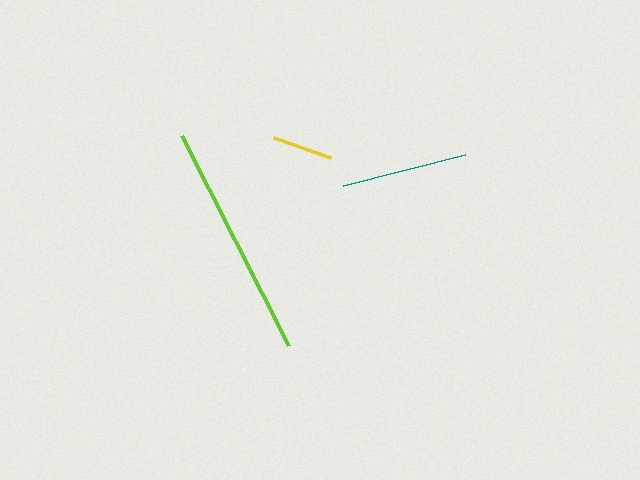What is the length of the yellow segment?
The yellow segment is approximately 61 pixels long.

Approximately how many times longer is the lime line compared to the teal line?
The lime line is approximately 1.9 times the length of the teal line.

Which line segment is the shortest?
The yellow line is the shortest at approximately 61 pixels.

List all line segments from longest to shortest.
From longest to shortest: lime, teal, yellow.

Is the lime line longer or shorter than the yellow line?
The lime line is longer than the yellow line.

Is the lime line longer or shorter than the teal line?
The lime line is longer than the teal line.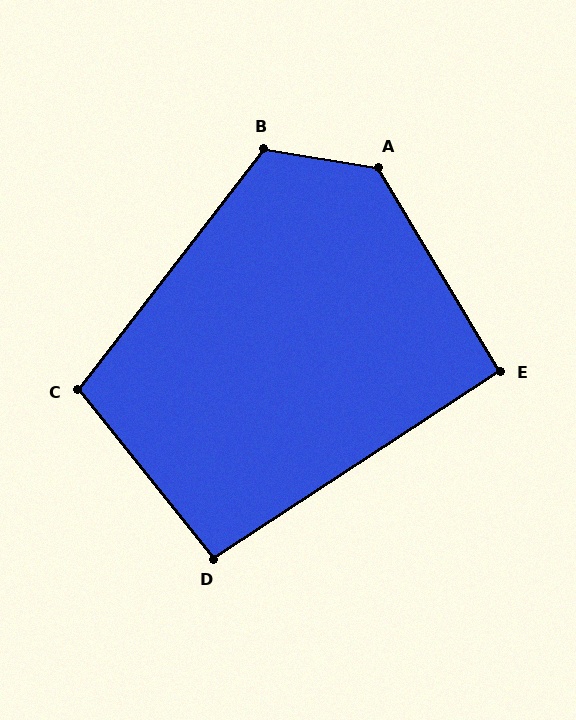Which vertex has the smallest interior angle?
E, at approximately 92 degrees.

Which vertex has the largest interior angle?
A, at approximately 130 degrees.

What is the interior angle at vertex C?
Approximately 103 degrees (obtuse).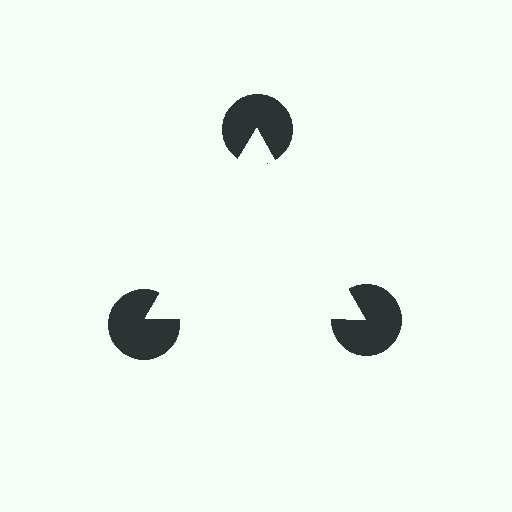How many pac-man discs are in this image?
There are 3 — one at each vertex of the illusory triangle.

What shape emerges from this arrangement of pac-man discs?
An illusory triangle — its edges are inferred from the aligned wedge cuts in the pac-man discs, not physically drawn.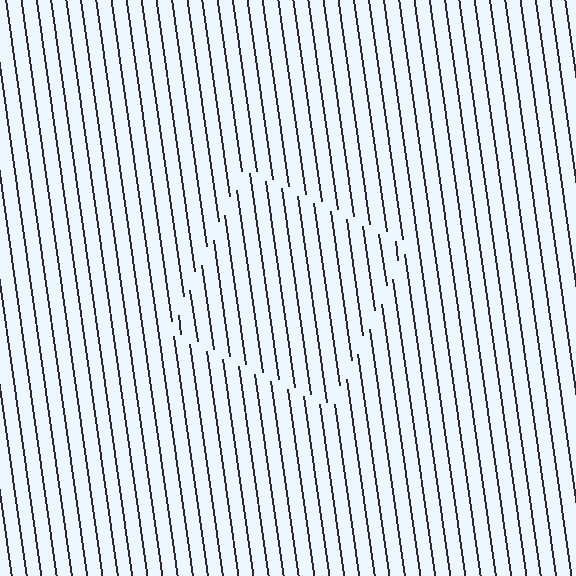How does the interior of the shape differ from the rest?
The interior of the shape contains the same grating, shifted by half a period — the contour is defined by the phase discontinuity where line-ends from the inner and outer gratings abut.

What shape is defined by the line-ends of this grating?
An illusory square. The interior of the shape contains the same grating, shifted by half a period — the contour is defined by the phase discontinuity where line-ends from the inner and outer gratings abut.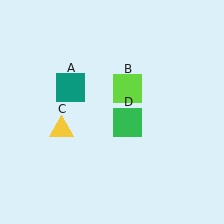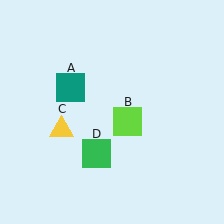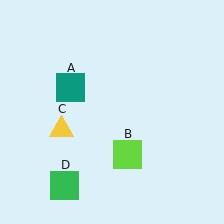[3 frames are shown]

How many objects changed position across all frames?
2 objects changed position: lime square (object B), green square (object D).